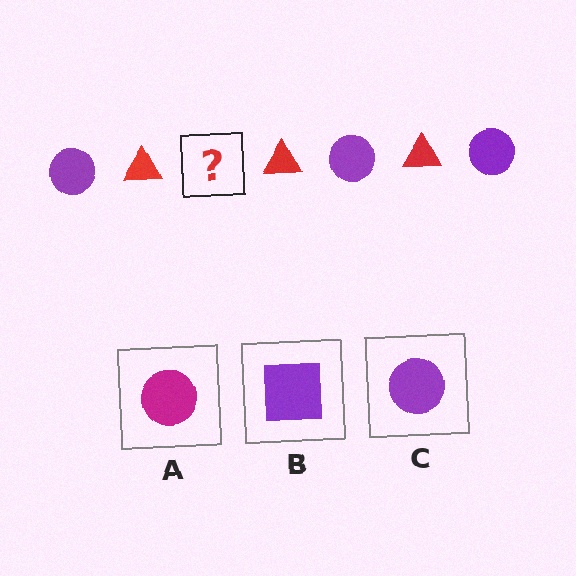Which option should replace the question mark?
Option C.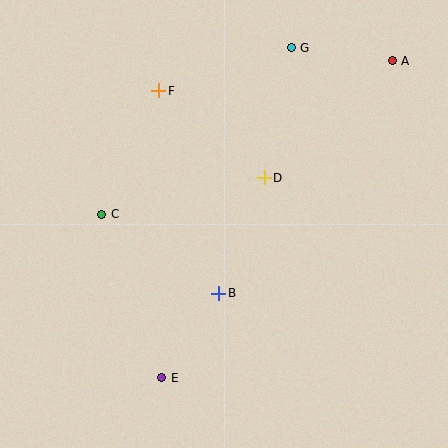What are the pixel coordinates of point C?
Point C is at (102, 214).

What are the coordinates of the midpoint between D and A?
The midpoint between D and A is at (328, 119).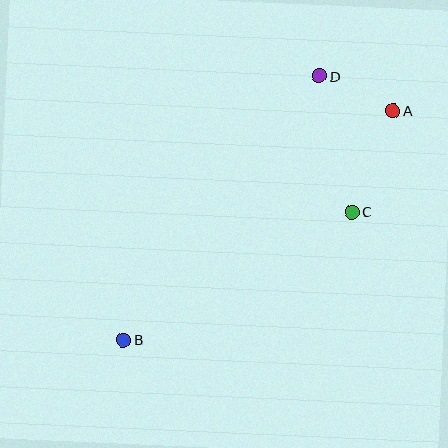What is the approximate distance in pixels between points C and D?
The distance between C and D is approximately 140 pixels.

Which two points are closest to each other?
Points A and D are closest to each other.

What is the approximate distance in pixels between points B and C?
The distance between B and C is approximately 262 pixels.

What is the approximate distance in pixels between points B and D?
The distance between B and D is approximately 329 pixels.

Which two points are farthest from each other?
Points A and B are farthest from each other.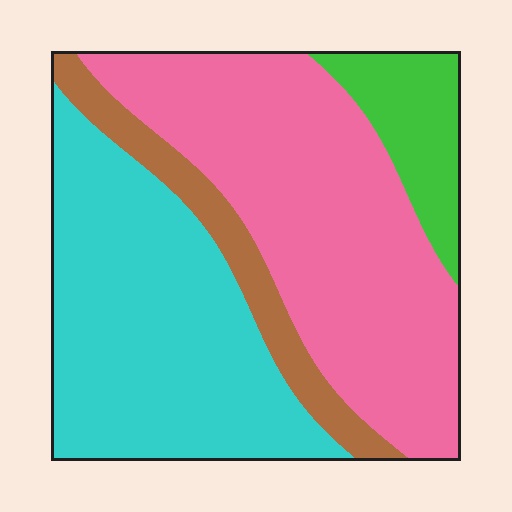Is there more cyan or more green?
Cyan.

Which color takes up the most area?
Pink, at roughly 40%.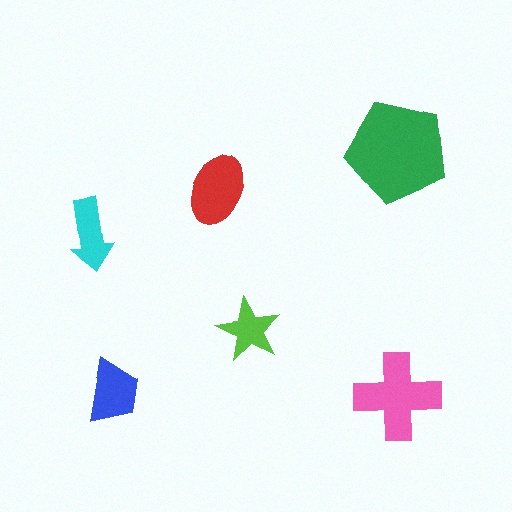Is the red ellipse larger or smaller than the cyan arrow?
Larger.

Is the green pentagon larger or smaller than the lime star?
Larger.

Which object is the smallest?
The lime star.